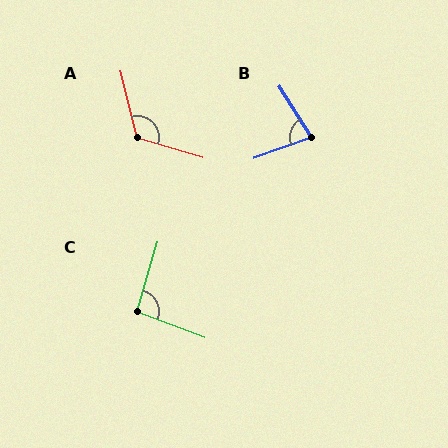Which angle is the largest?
A, at approximately 121 degrees.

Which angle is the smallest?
B, at approximately 78 degrees.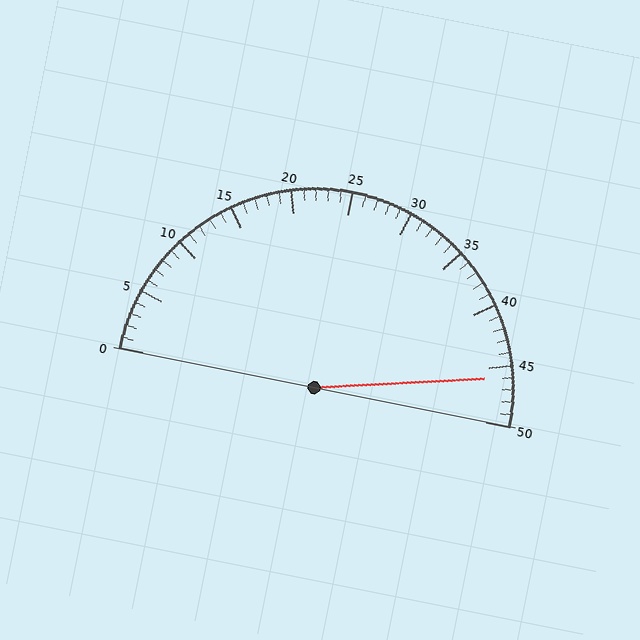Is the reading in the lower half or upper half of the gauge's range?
The reading is in the upper half of the range (0 to 50).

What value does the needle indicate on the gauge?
The needle indicates approximately 46.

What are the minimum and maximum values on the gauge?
The gauge ranges from 0 to 50.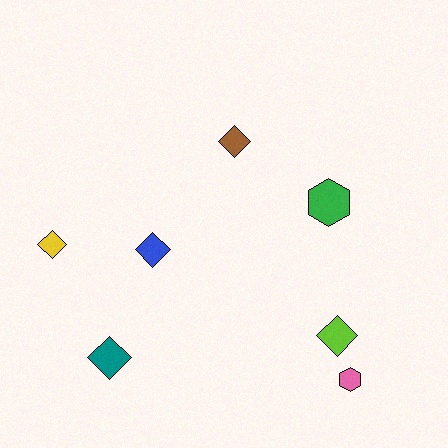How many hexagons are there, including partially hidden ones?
There are 2 hexagons.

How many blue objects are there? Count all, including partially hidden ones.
There is 1 blue object.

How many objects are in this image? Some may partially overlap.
There are 7 objects.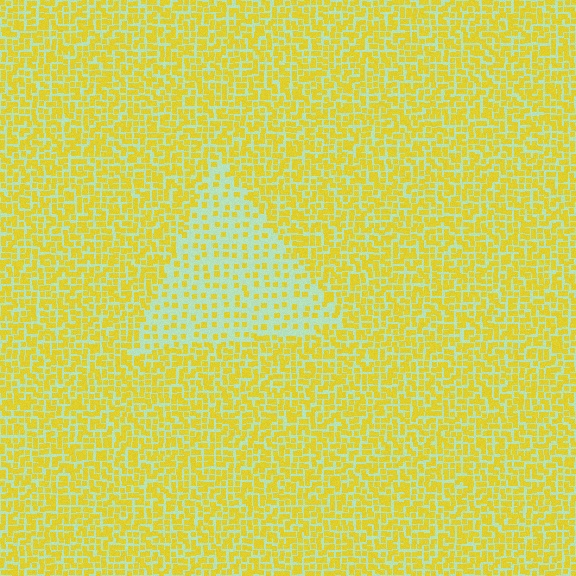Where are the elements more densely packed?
The elements are more densely packed outside the triangle boundary.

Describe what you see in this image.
The image contains small yellow elements arranged at two different densities. A triangle-shaped region is visible where the elements are less densely packed than the surrounding area.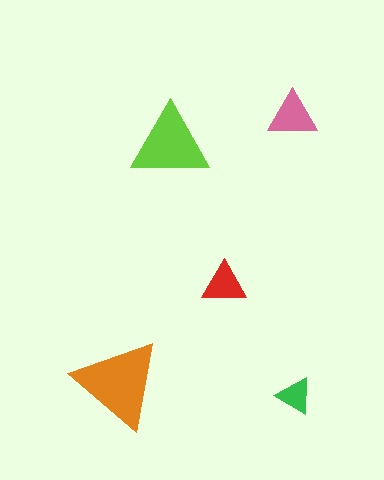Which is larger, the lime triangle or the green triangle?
The lime one.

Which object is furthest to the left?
The orange triangle is leftmost.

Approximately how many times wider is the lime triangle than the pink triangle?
About 1.5 times wider.